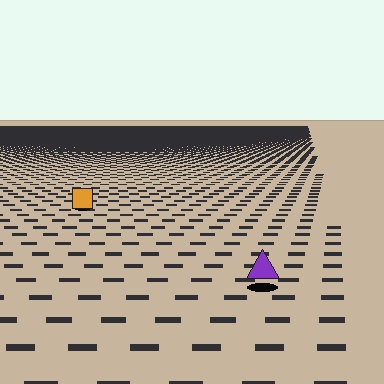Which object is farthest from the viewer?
The orange square is farthest from the viewer. It appears smaller and the ground texture around it is denser.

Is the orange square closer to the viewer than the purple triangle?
No. The purple triangle is closer — you can tell from the texture gradient: the ground texture is coarser near it.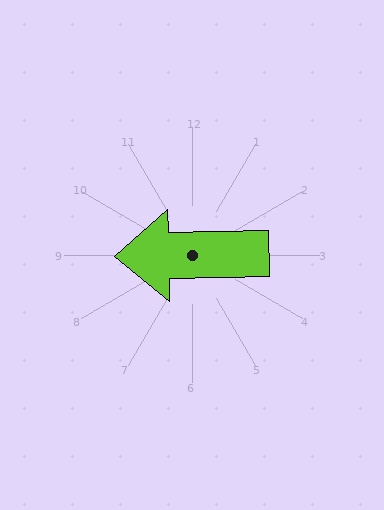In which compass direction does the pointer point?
West.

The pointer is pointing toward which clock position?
Roughly 9 o'clock.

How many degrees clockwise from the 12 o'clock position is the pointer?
Approximately 269 degrees.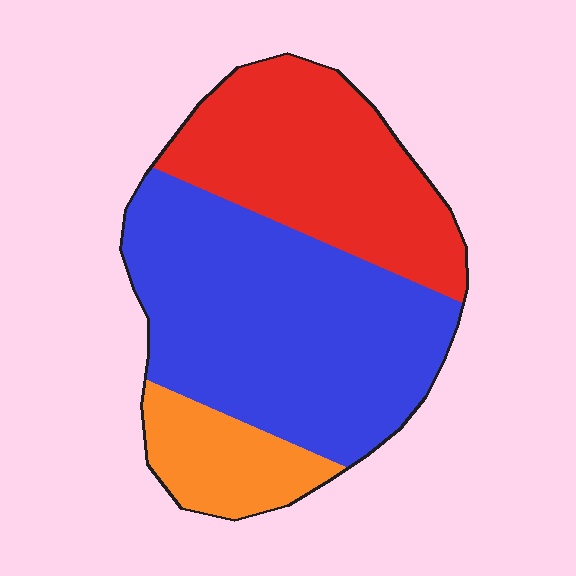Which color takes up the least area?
Orange, at roughly 15%.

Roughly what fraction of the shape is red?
Red takes up about one third (1/3) of the shape.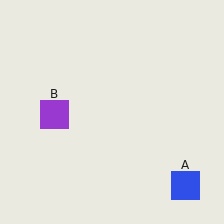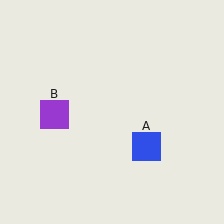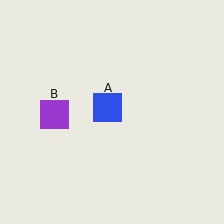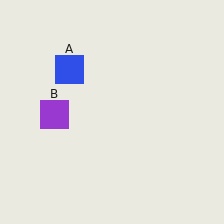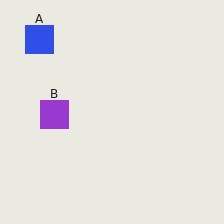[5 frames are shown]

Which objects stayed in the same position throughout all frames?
Purple square (object B) remained stationary.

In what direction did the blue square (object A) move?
The blue square (object A) moved up and to the left.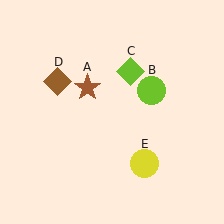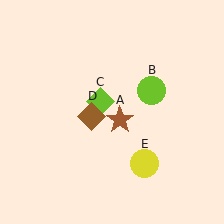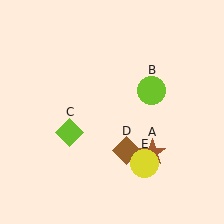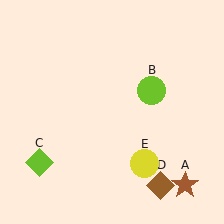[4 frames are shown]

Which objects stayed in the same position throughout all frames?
Lime circle (object B) and yellow circle (object E) remained stationary.